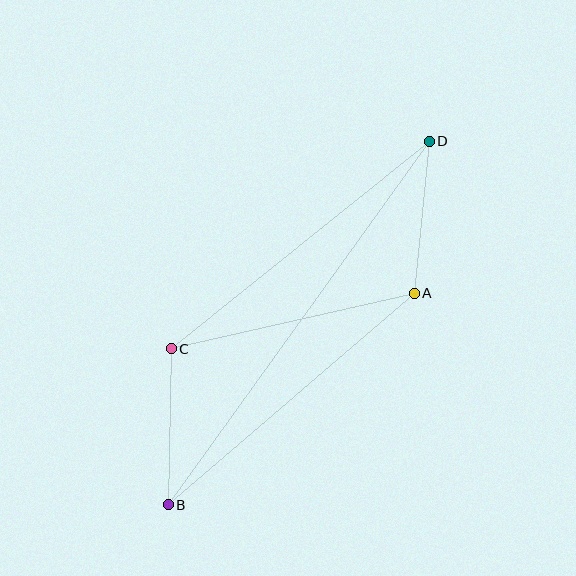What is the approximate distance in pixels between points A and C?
The distance between A and C is approximately 249 pixels.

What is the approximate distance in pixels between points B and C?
The distance between B and C is approximately 156 pixels.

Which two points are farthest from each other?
Points B and D are farthest from each other.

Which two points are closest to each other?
Points A and D are closest to each other.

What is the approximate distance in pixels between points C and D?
The distance between C and D is approximately 331 pixels.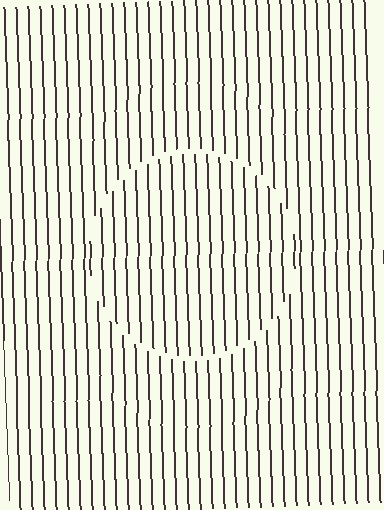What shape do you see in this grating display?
An illusory circle. The interior of the shape contains the same grating, shifted by half a period — the contour is defined by the phase discontinuity where line-ends from the inner and outer gratings abut.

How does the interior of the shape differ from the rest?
The interior of the shape contains the same grating, shifted by half a period — the contour is defined by the phase discontinuity where line-ends from the inner and outer gratings abut.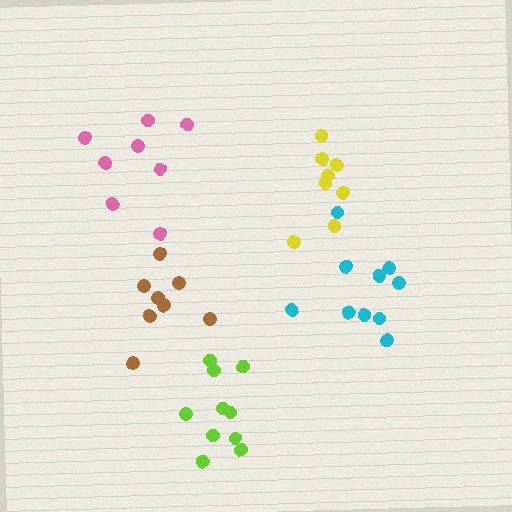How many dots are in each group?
Group 1: 10 dots, Group 2: 8 dots, Group 3: 8 dots, Group 4: 10 dots, Group 5: 8 dots (44 total).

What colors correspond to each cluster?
The clusters are colored: lime, yellow, pink, cyan, brown.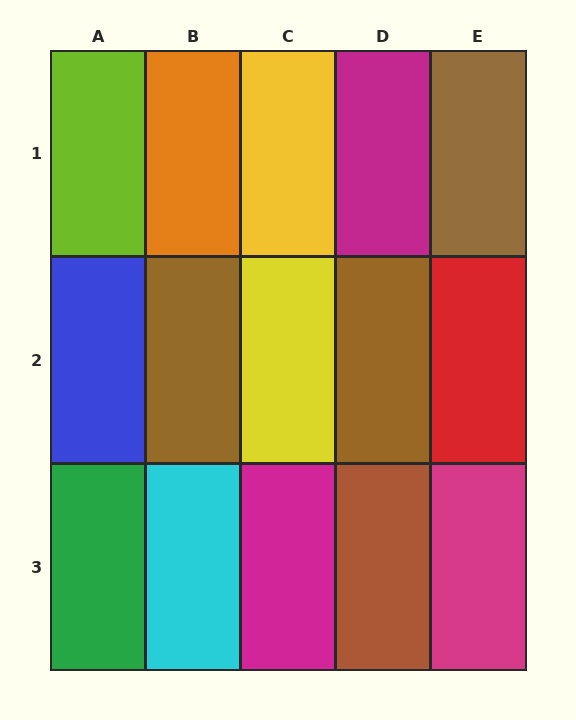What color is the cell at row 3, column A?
Green.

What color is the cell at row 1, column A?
Lime.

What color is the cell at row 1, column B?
Orange.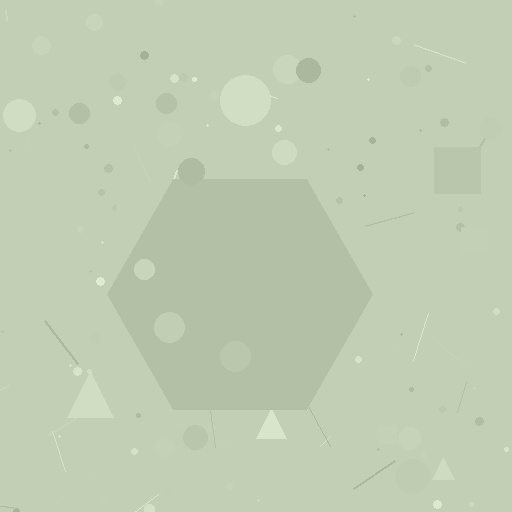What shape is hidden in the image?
A hexagon is hidden in the image.